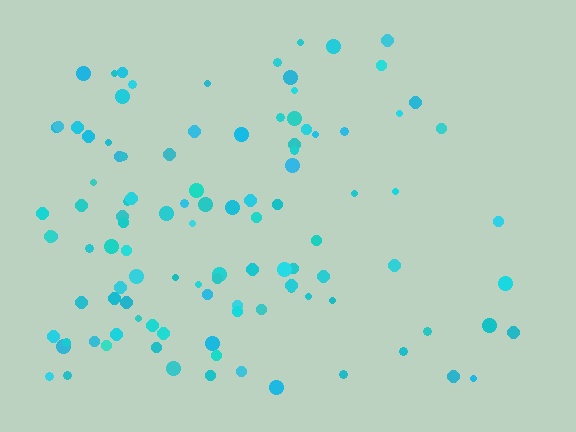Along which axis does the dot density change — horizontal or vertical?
Horizontal.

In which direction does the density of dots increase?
From right to left, with the left side densest.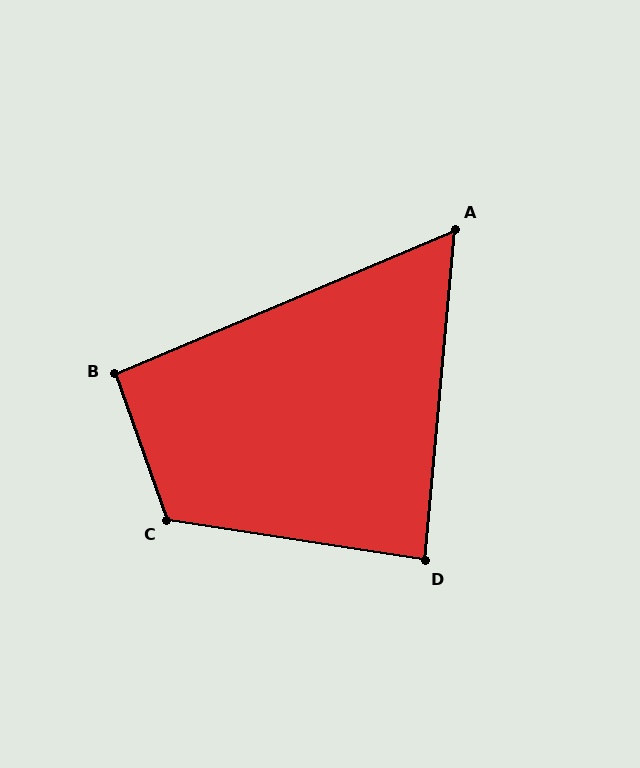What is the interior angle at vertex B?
Approximately 94 degrees (approximately right).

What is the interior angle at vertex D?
Approximately 86 degrees (approximately right).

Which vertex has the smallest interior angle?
A, at approximately 62 degrees.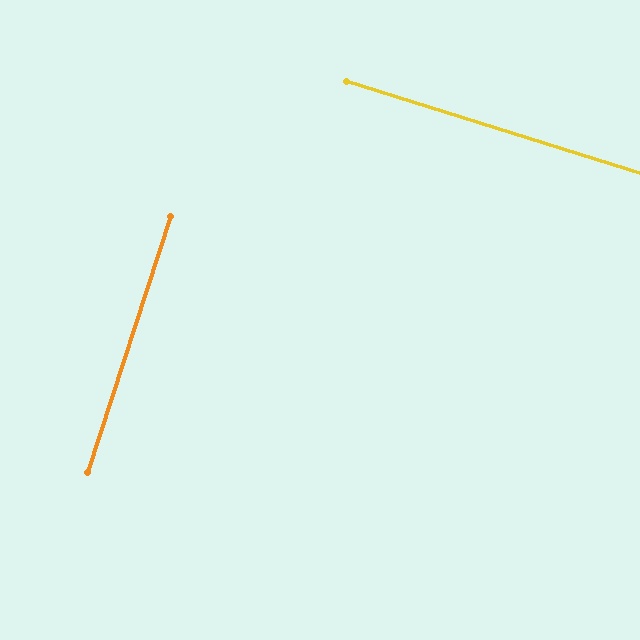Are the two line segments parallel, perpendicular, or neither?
Perpendicular — they meet at approximately 89°.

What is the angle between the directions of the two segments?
Approximately 89 degrees.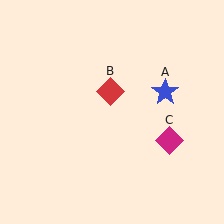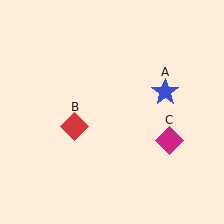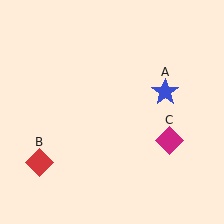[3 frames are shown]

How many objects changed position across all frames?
1 object changed position: red diamond (object B).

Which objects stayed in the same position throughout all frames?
Blue star (object A) and magenta diamond (object C) remained stationary.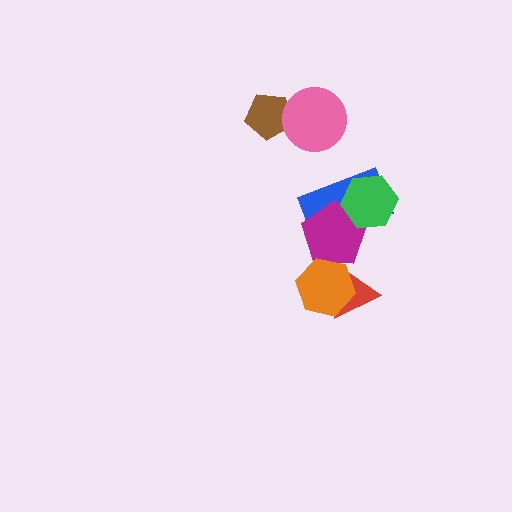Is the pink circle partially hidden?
No, no other shape covers it.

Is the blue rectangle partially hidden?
Yes, it is partially covered by another shape.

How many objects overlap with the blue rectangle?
2 objects overlap with the blue rectangle.